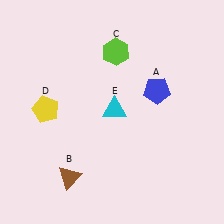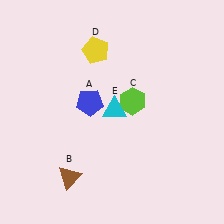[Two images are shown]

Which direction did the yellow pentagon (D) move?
The yellow pentagon (D) moved up.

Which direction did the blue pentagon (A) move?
The blue pentagon (A) moved left.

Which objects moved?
The objects that moved are: the blue pentagon (A), the lime hexagon (C), the yellow pentagon (D).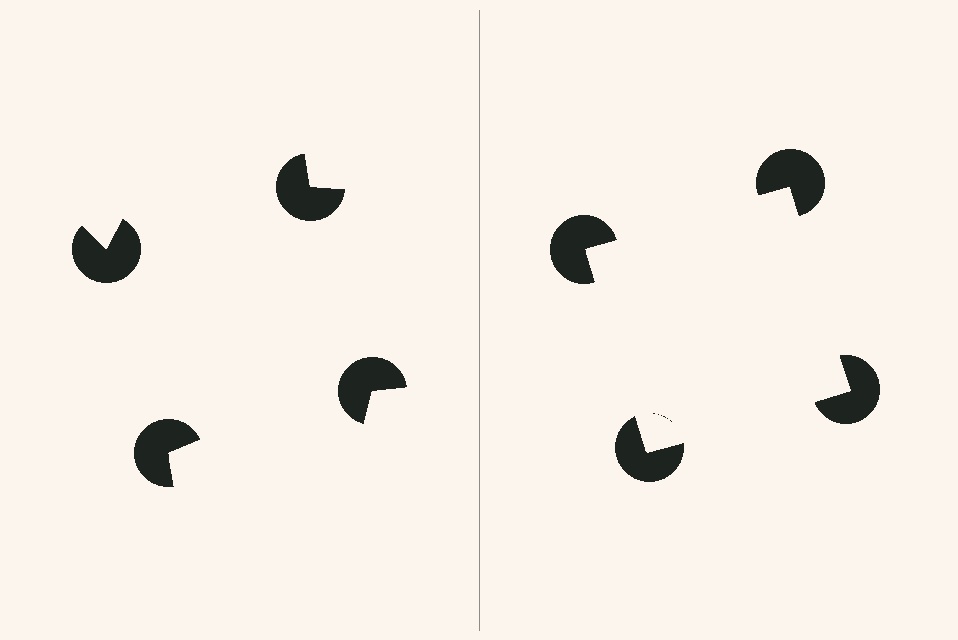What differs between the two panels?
The pac-man discs are positioned identically on both sides; only the wedge orientations differ. On the right they align to a square; on the left they are misaligned.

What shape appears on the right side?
An illusory square.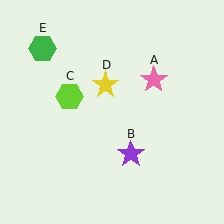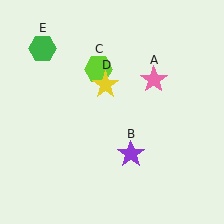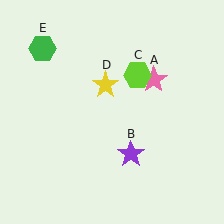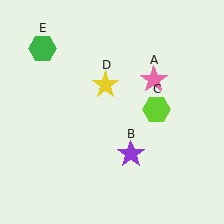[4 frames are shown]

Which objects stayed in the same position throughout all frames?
Pink star (object A) and purple star (object B) and yellow star (object D) and green hexagon (object E) remained stationary.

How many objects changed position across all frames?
1 object changed position: lime hexagon (object C).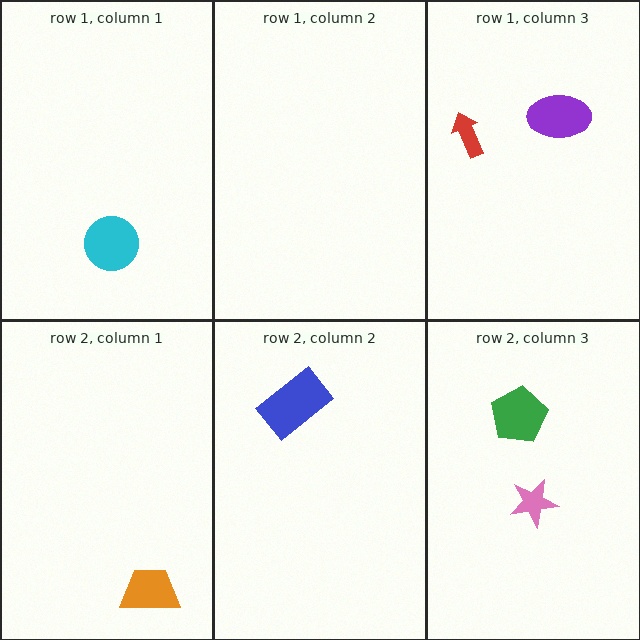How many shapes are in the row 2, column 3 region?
2.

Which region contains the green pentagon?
The row 2, column 3 region.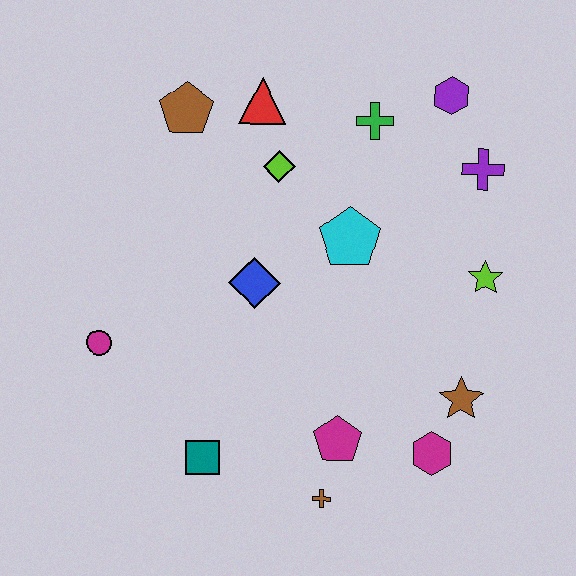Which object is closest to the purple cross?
The purple hexagon is closest to the purple cross.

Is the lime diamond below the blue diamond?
No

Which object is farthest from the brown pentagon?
The magenta hexagon is farthest from the brown pentagon.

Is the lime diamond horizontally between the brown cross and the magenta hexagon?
No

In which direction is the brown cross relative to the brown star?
The brown cross is to the left of the brown star.